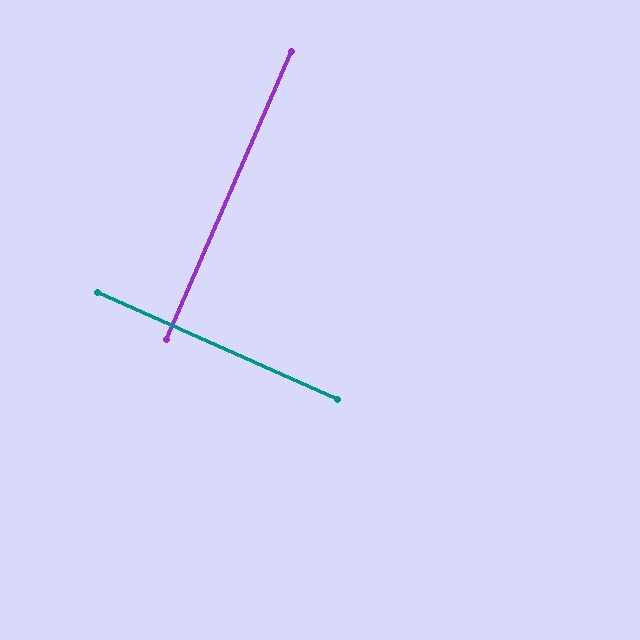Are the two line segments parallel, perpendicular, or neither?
Perpendicular — they meet at approximately 90°.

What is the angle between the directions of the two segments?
Approximately 90 degrees.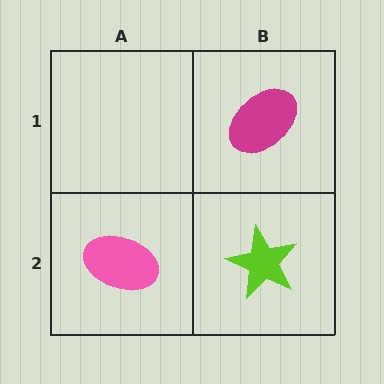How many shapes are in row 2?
2 shapes.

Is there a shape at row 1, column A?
No, that cell is empty.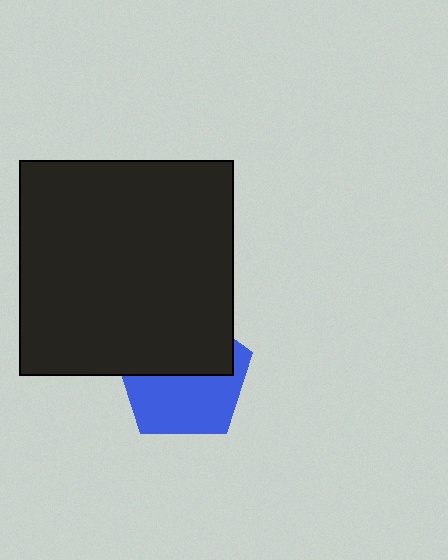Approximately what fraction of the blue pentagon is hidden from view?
Roughly 48% of the blue pentagon is hidden behind the black square.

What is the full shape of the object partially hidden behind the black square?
The partially hidden object is a blue pentagon.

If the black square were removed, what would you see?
You would see the complete blue pentagon.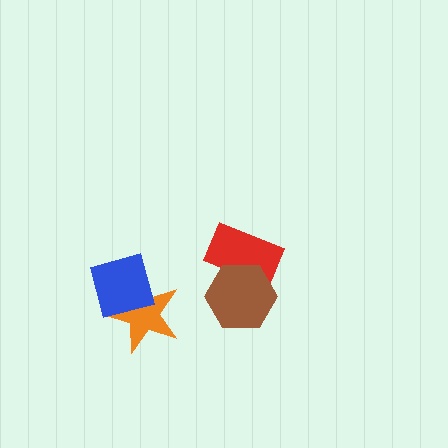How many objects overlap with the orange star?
1 object overlaps with the orange star.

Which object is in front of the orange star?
The blue square is in front of the orange star.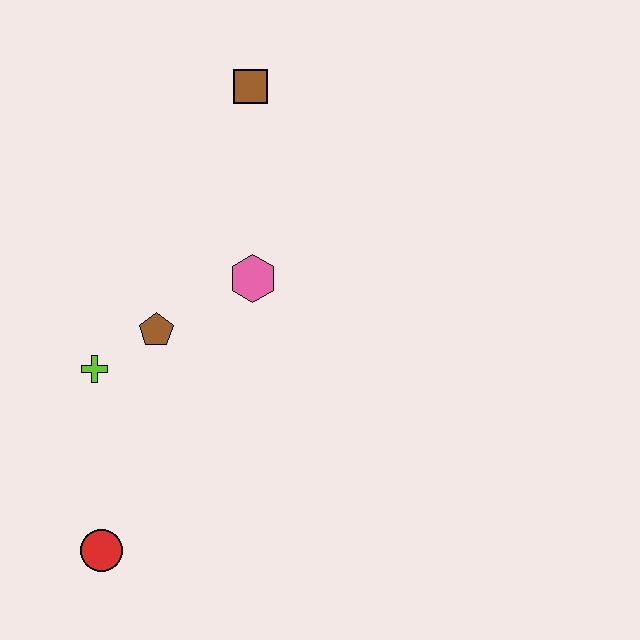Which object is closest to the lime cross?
The brown pentagon is closest to the lime cross.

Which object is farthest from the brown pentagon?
The brown square is farthest from the brown pentagon.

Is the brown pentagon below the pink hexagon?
Yes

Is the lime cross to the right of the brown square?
No